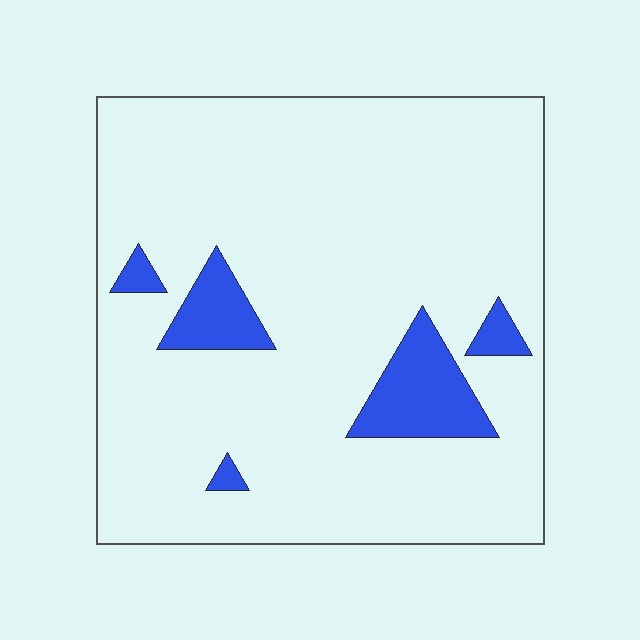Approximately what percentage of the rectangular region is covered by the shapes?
Approximately 10%.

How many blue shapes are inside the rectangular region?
5.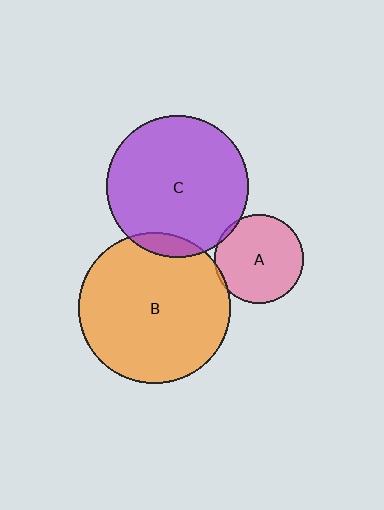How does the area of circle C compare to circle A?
Approximately 2.5 times.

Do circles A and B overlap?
Yes.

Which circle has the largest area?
Circle B (orange).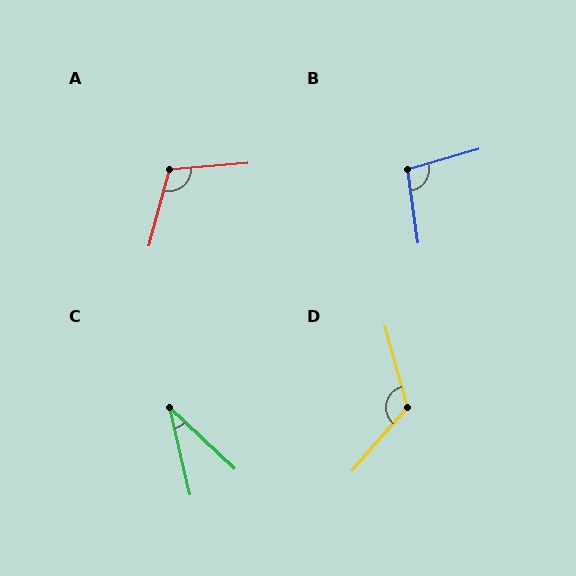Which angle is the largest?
D, at approximately 124 degrees.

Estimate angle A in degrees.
Approximately 110 degrees.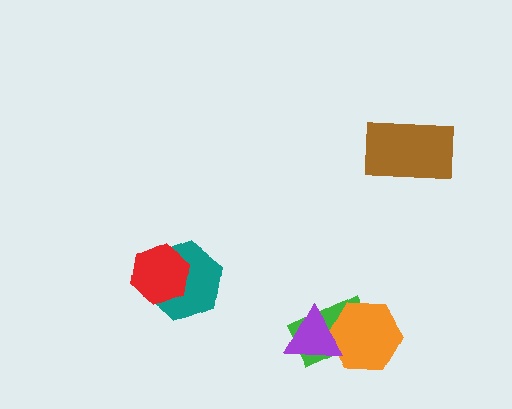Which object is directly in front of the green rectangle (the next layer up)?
The orange hexagon is directly in front of the green rectangle.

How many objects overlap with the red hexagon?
1 object overlaps with the red hexagon.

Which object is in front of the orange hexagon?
The purple triangle is in front of the orange hexagon.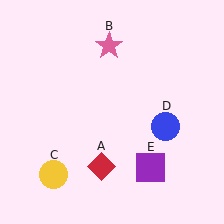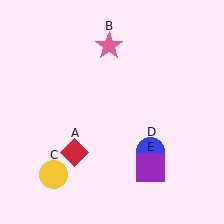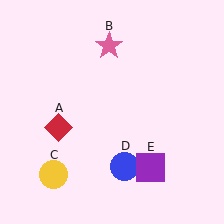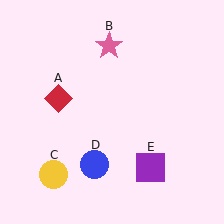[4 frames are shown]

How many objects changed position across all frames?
2 objects changed position: red diamond (object A), blue circle (object D).